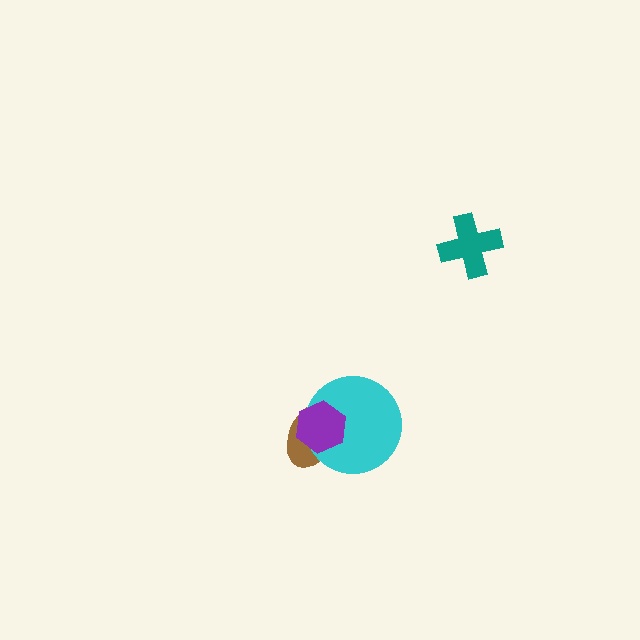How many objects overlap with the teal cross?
0 objects overlap with the teal cross.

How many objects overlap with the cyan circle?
2 objects overlap with the cyan circle.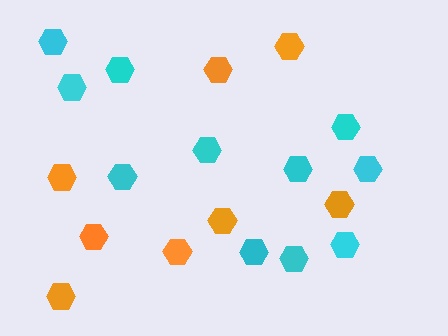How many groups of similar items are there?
There are 2 groups: one group of orange hexagons (8) and one group of cyan hexagons (11).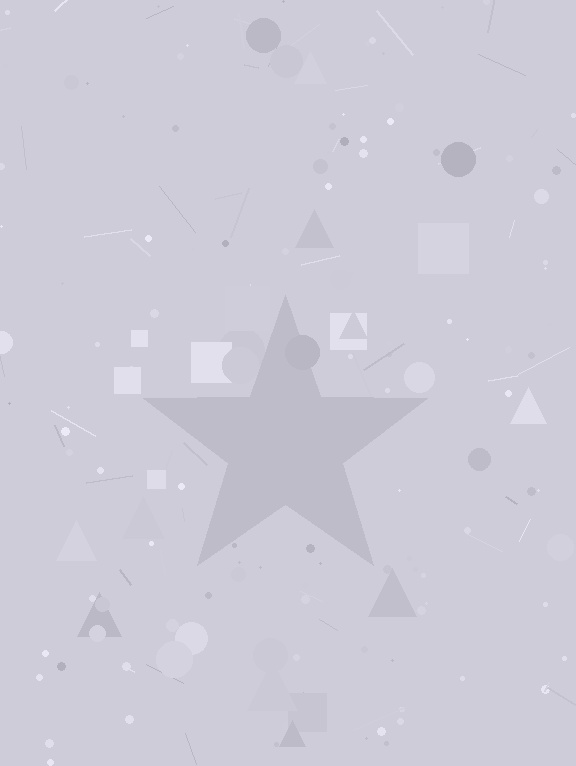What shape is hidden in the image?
A star is hidden in the image.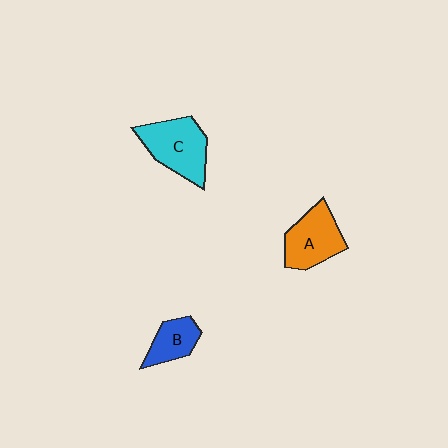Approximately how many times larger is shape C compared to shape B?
Approximately 1.8 times.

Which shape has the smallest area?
Shape B (blue).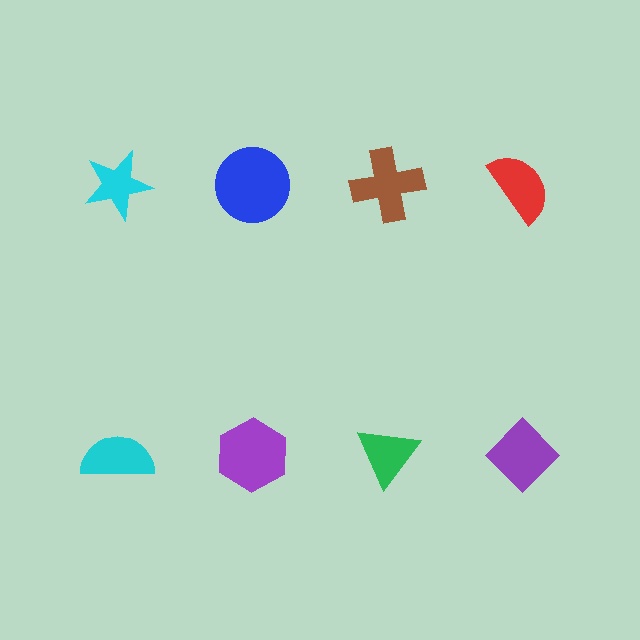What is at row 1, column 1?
A cyan star.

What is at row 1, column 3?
A brown cross.